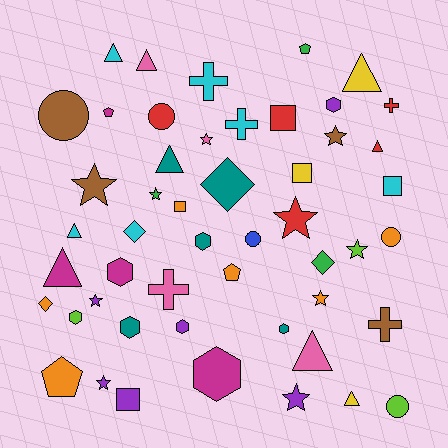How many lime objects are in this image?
There are 3 lime objects.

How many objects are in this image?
There are 50 objects.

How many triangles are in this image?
There are 9 triangles.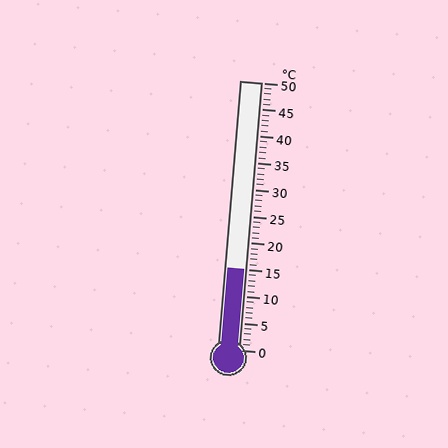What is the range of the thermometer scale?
The thermometer scale ranges from 0°C to 50°C.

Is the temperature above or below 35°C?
The temperature is below 35°C.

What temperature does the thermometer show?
The thermometer shows approximately 15°C.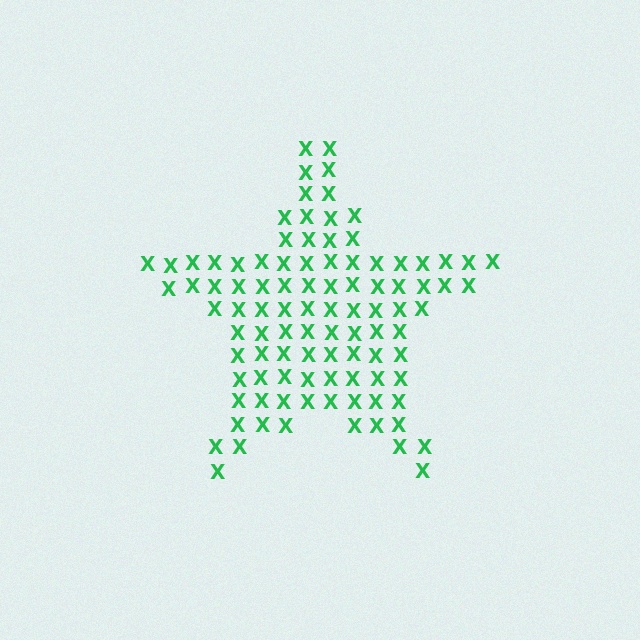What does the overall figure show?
The overall figure shows a star.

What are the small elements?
The small elements are letter X's.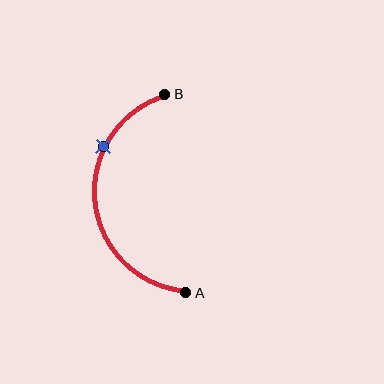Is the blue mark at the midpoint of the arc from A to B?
No. The blue mark lies on the arc but is closer to endpoint B. The arc midpoint would be at the point on the curve equidistant along the arc from both A and B.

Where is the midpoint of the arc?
The arc midpoint is the point on the curve farthest from the straight line joining A and B. It sits to the left of that line.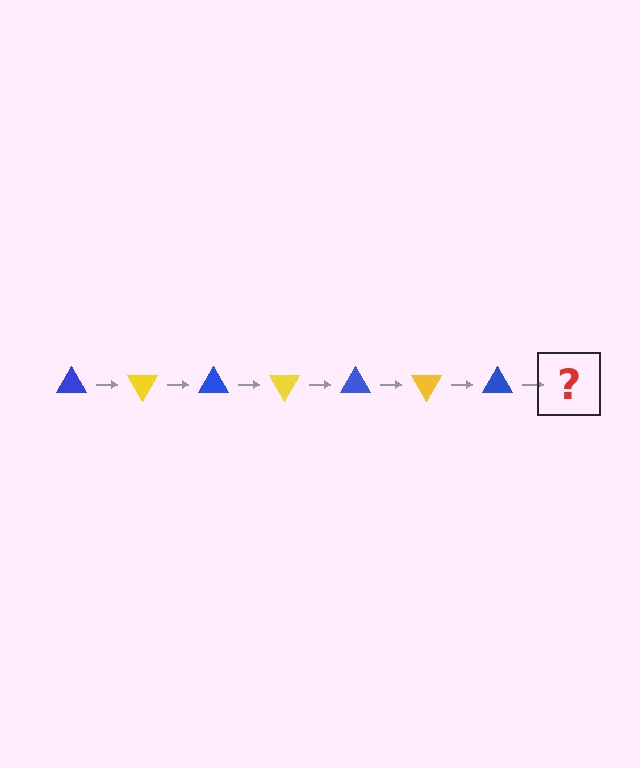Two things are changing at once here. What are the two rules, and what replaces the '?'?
The two rules are that it rotates 60 degrees each step and the color cycles through blue and yellow. The '?' should be a yellow triangle, rotated 420 degrees from the start.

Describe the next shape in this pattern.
It should be a yellow triangle, rotated 420 degrees from the start.